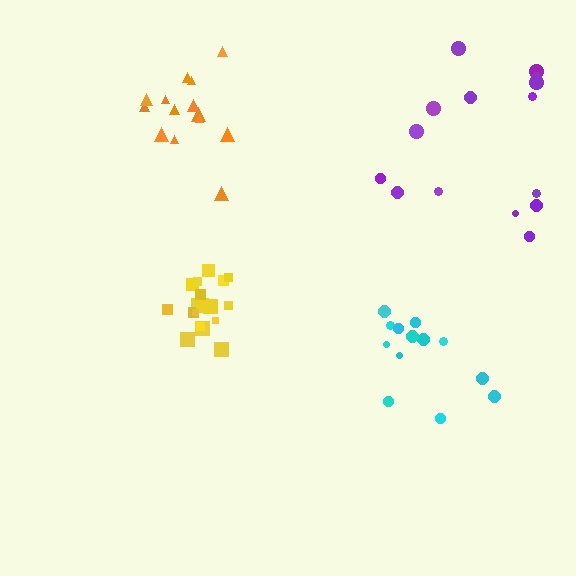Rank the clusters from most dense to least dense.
yellow, orange, cyan, purple.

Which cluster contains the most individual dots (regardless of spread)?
Yellow (18).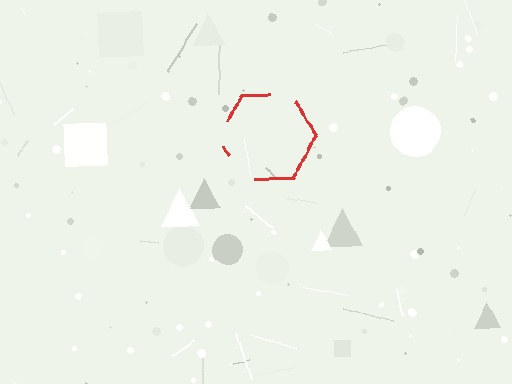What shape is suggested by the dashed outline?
The dashed outline suggests a hexagon.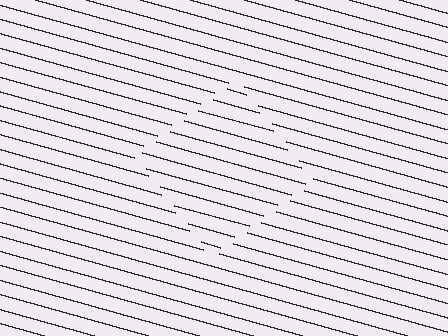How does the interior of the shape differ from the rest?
The interior of the shape contains the same grating, shifted by half a period — the contour is defined by the phase discontinuity where line-ends from the inner and outer gratings abut.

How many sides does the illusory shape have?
4 sides — the line-ends trace a square.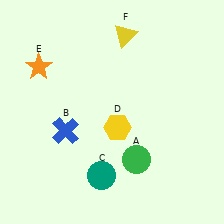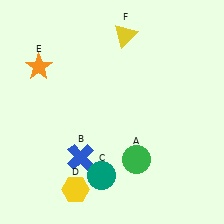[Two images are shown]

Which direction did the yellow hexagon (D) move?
The yellow hexagon (D) moved down.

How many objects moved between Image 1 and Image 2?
2 objects moved between the two images.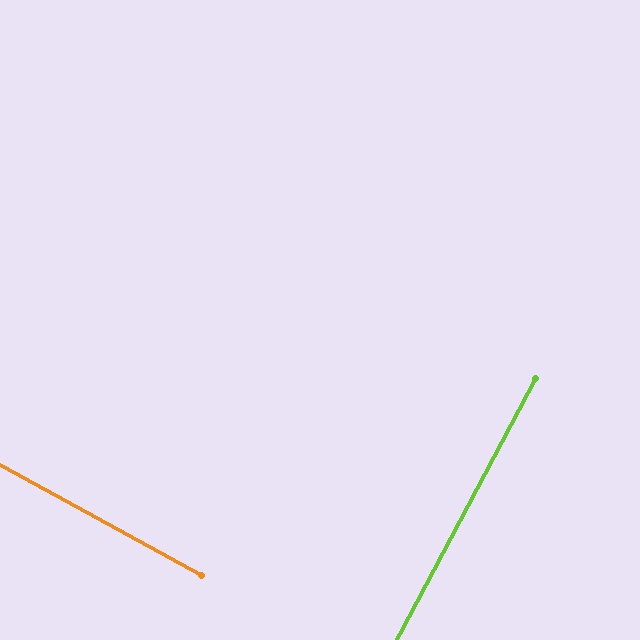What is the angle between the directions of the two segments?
Approximately 89 degrees.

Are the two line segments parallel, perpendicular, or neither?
Perpendicular — they meet at approximately 89°.